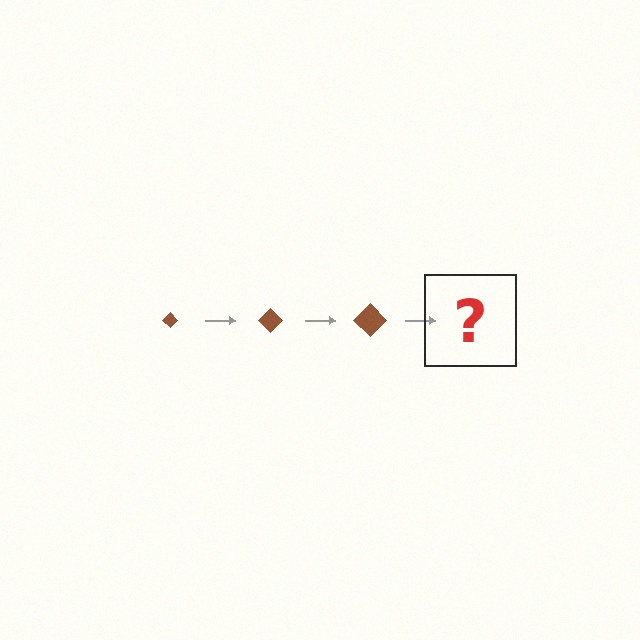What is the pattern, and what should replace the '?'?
The pattern is that the diamond gets progressively larger each step. The '?' should be a brown diamond, larger than the previous one.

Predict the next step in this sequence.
The next step is a brown diamond, larger than the previous one.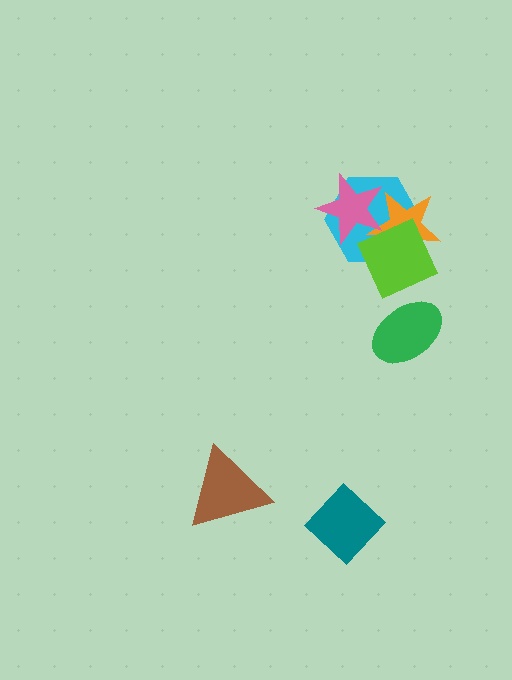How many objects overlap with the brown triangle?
0 objects overlap with the brown triangle.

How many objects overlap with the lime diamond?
3 objects overlap with the lime diamond.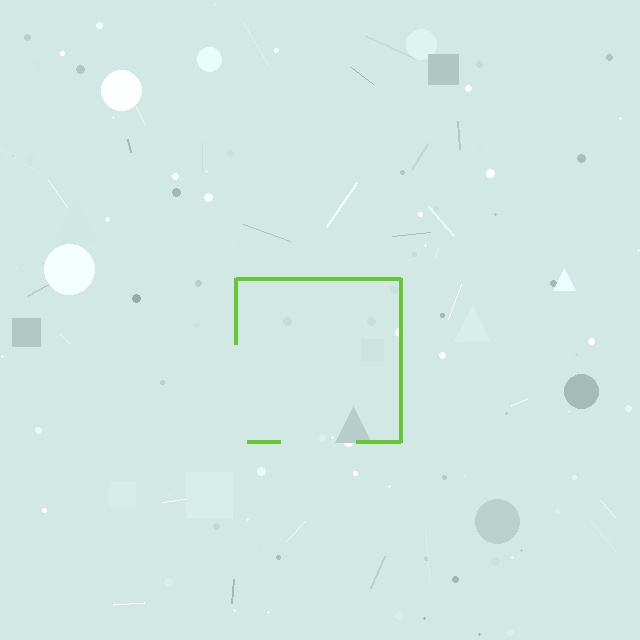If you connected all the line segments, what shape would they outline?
They would outline a square.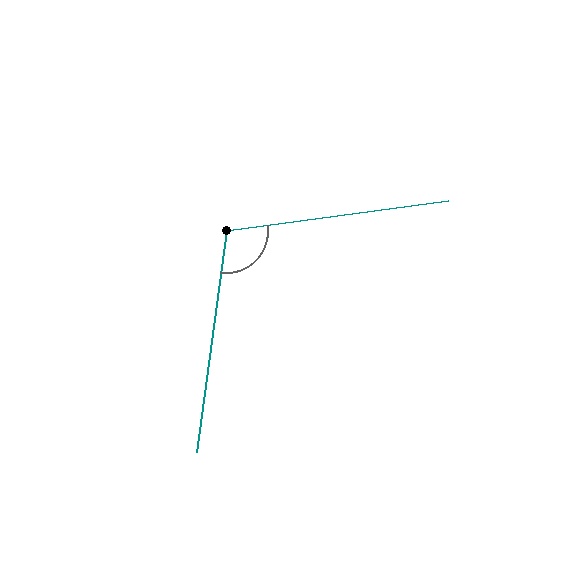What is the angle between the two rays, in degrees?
Approximately 106 degrees.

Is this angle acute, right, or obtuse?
It is obtuse.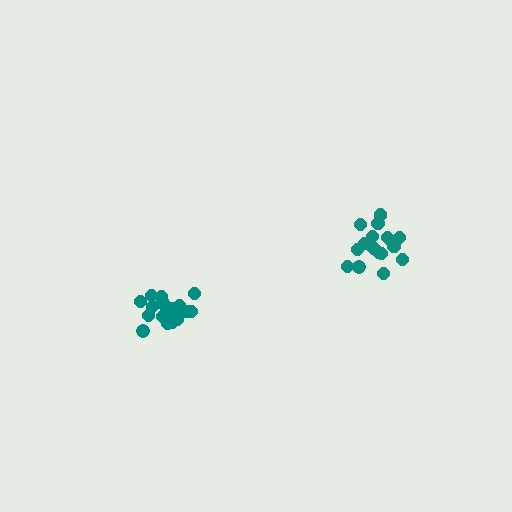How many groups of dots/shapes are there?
There are 2 groups.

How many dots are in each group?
Group 1: 21 dots, Group 2: 17 dots (38 total).